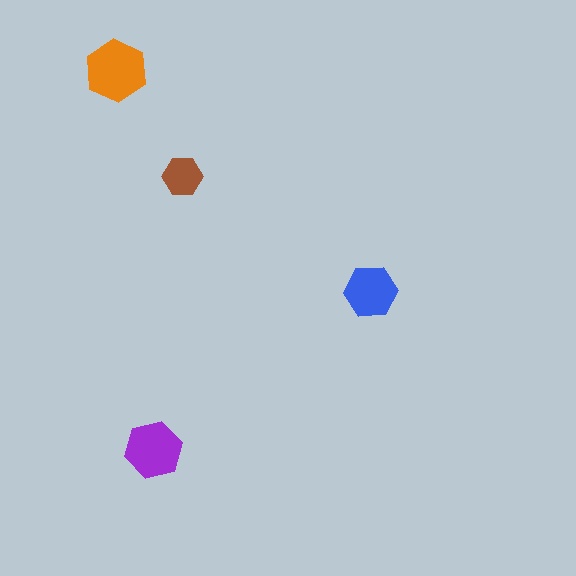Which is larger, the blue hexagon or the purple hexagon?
The purple one.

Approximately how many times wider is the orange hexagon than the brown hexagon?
About 1.5 times wider.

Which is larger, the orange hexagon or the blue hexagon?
The orange one.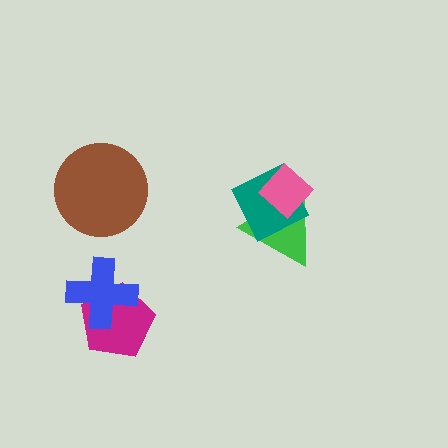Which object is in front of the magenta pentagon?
The blue cross is in front of the magenta pentagon.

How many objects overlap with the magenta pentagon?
1 object overlaps with the magenta pentagon.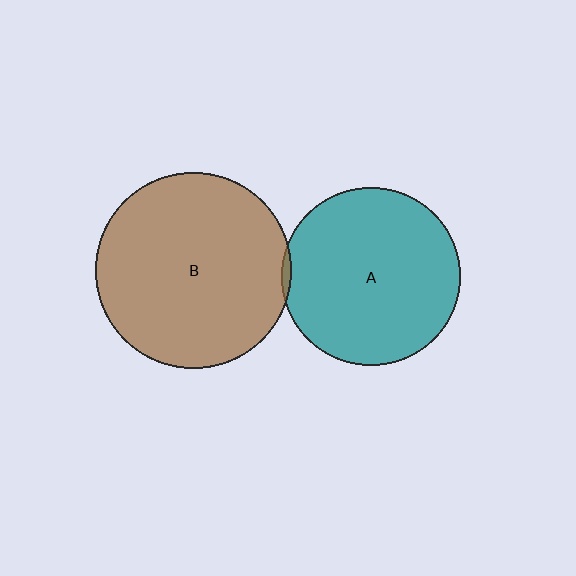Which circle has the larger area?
Circle B (brown).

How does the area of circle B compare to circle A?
Approximately 1.2 times.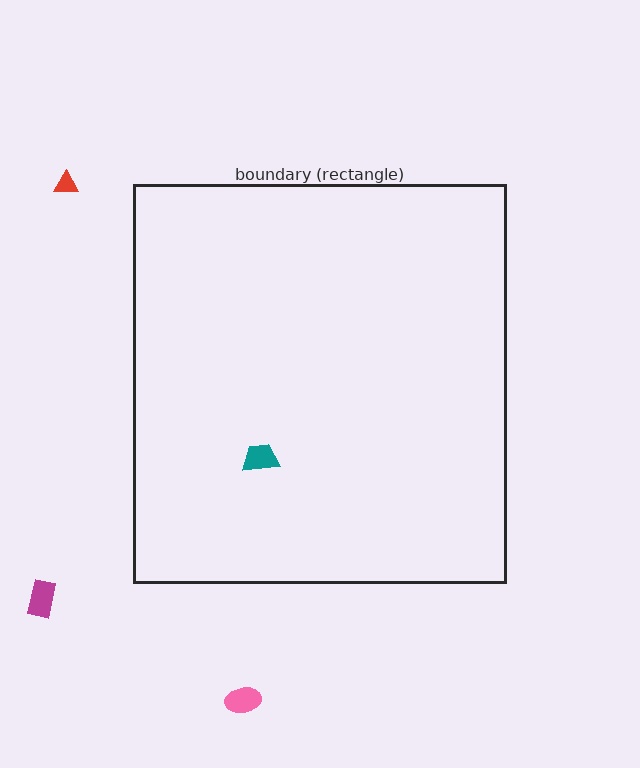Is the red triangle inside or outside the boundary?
Outside.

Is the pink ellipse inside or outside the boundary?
Outside.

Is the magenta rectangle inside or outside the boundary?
Outside.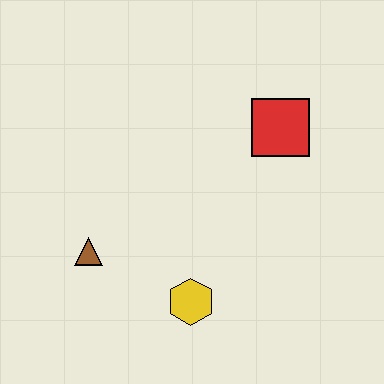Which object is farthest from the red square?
The brown triangle is farthest from the red square.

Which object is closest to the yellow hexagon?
The brown triangle is closest to the yellow hexagon.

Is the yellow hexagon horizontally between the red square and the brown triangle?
Yes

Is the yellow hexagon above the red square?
No